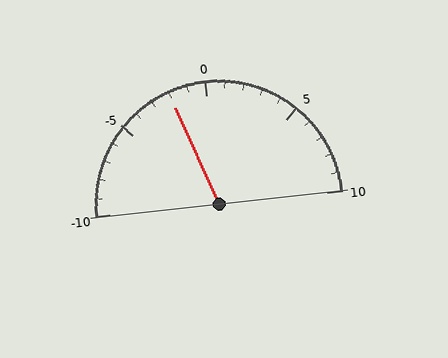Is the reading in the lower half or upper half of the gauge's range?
The reading is in the lower half of the range (-10 to 10).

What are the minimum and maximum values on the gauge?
The gauge ranges from -10 to 10.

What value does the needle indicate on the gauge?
The needle indicates approximately -2.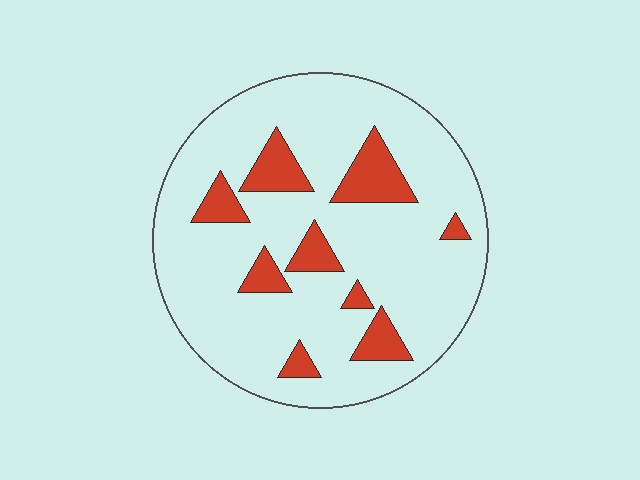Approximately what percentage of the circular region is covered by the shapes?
Approximately 15%.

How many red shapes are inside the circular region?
9.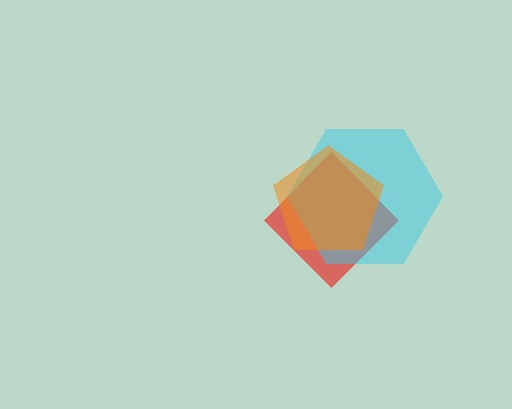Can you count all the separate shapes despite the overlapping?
Yes, there are 3 separate shapes.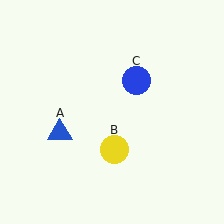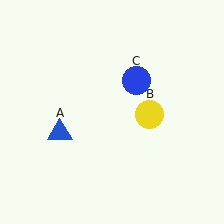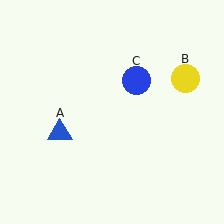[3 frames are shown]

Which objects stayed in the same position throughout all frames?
Blue triangle (object A) and blue circle (object C) remained stationary.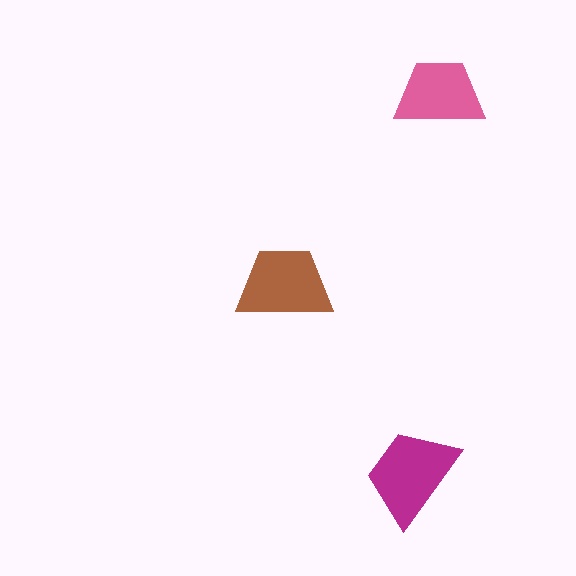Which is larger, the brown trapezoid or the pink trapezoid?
The brown one.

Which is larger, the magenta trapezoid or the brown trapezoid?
The magenta one.